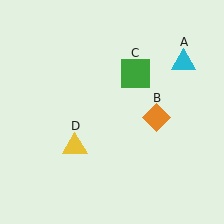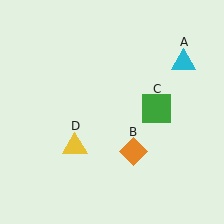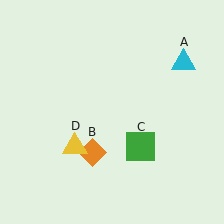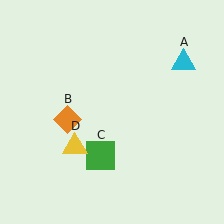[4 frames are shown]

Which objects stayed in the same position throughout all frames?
Cyan triangle (object A) and yellow triangle (object D) remained stationary.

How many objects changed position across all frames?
2 objects changed position: orange diamond (object B), green square (object C).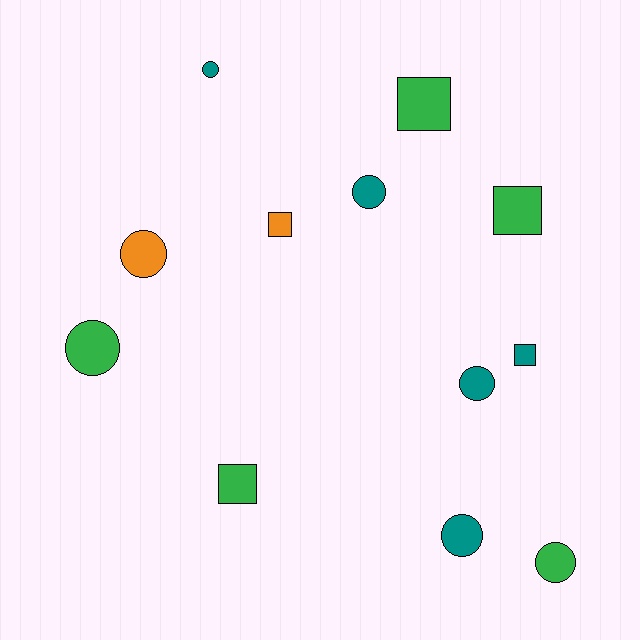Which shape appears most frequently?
Circle, with 7 objects.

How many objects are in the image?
There are 12 objects.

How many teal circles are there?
There are 4 teal circles.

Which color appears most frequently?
Teal, with 5 objects.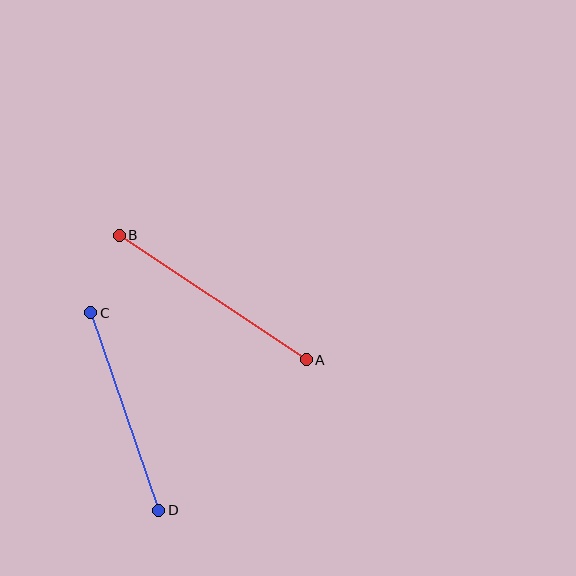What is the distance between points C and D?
The distance is approximately 209 pixels.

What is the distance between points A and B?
The distance is approximately 224 pixels.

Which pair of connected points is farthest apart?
Points A and B are farthest apart.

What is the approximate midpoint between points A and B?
The midpoint is at approximately (213, 298) pixels.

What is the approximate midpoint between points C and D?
The midpoint is at approximately (125, 412) pixels.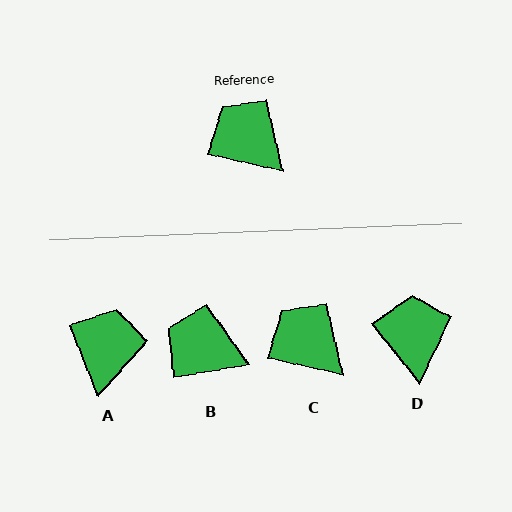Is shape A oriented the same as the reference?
No, it is off by about 55 degrees.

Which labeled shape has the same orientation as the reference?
C.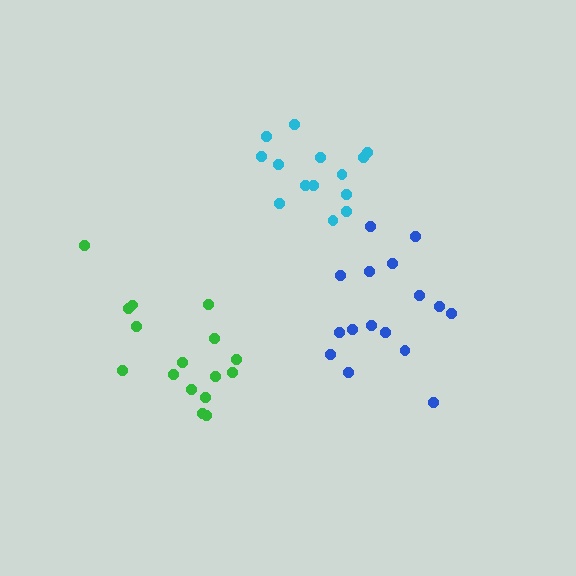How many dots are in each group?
Group 1: 16 dots, Group 2: 16 dots, Group 3: 14 dots (46 total).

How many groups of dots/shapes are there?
There are 3 groups.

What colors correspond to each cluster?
The clusters are colored: blue, green, cyan.